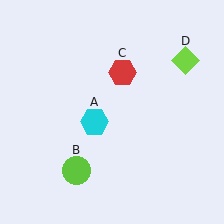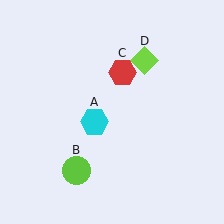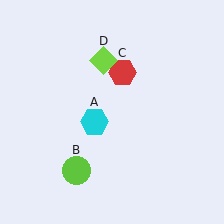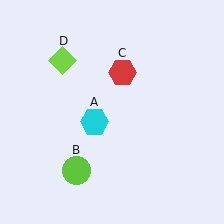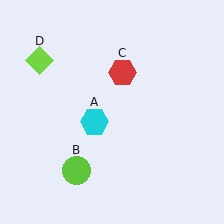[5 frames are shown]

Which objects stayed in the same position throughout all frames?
Cyan hexagon (object A) and lime circle (object B) and red hexagon (object C) remained stationary.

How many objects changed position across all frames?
1 object changed position: lime diamond (object D).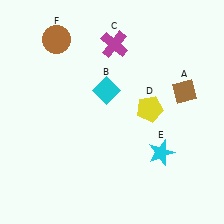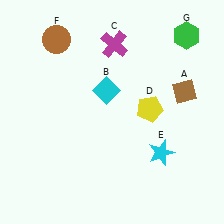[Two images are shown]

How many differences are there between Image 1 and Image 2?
There is 1 difference between the two images.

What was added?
A green hexagon (G) was added in Image 2.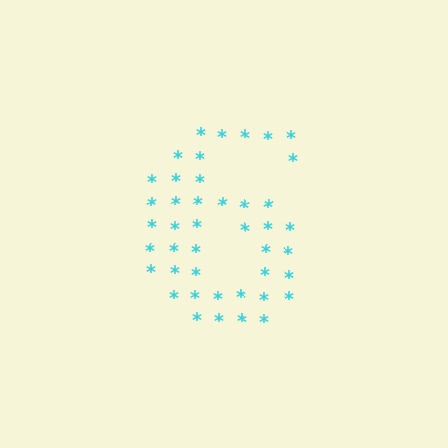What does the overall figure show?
The overall figure shows the digit 6.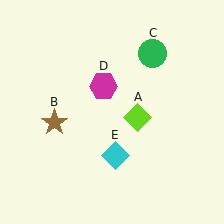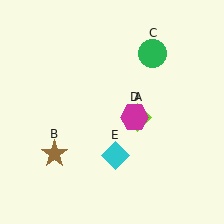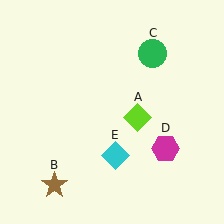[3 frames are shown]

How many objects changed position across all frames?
2 objects changed position: brown star (object B), magenta hexagon (object D).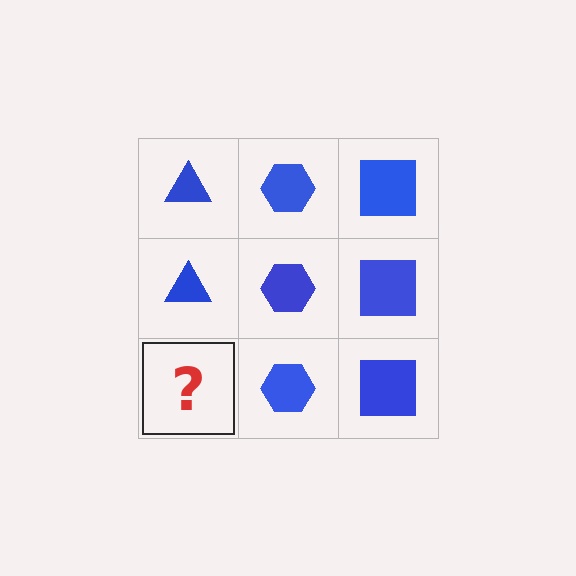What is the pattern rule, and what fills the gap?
The rule is that each column has a consistent shape. The gap should be filled with a blue triangle.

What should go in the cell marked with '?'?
The missing cell should contain a blue triangle.